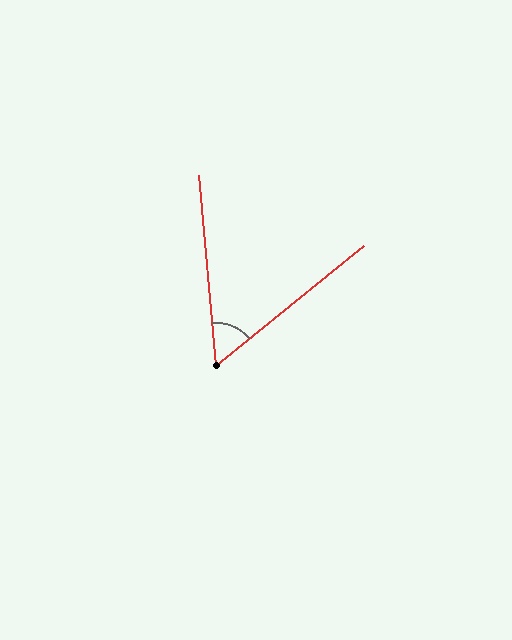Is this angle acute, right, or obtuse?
It is acute.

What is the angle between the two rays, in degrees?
Approximately 56 degrees.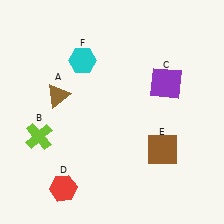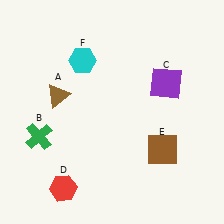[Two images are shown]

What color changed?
The cross (B) changed from lime in Image 1 to green in Image 2.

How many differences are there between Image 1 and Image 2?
There is 1 difference between the two images.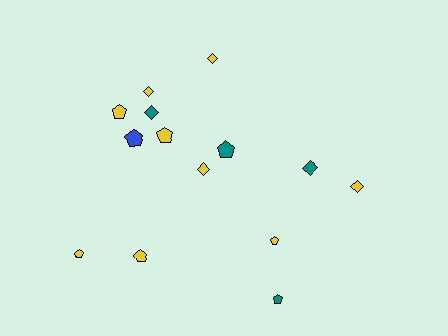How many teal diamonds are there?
There are 2 teal diamonds.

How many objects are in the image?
There are 14 objects.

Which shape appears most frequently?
Pentagon, with 8 objects.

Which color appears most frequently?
Yellow, with 9 objects.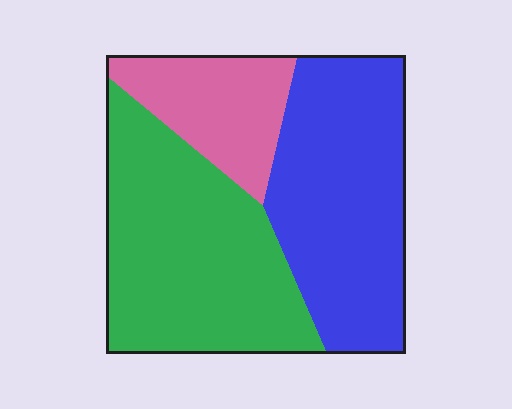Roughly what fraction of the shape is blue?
Blue takes up between a quarter and a half of the shape.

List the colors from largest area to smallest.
From largest to smallest: green, blue, pink.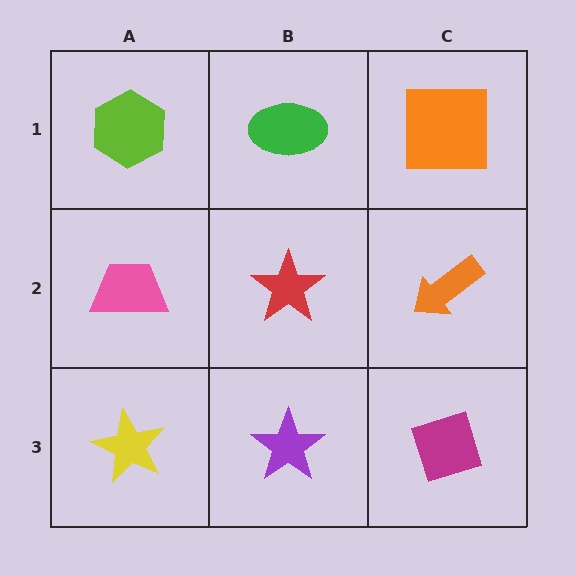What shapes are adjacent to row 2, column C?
An orange square (row 1, column C), a magenta diamond (row 3, column C), a red star (row 2, column B).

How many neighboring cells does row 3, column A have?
2.